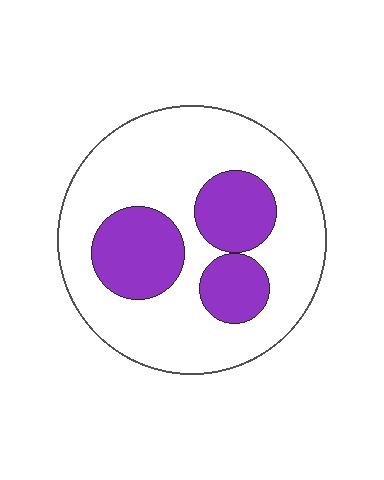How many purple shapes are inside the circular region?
3.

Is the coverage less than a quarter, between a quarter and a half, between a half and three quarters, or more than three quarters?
Between a quarter and a half.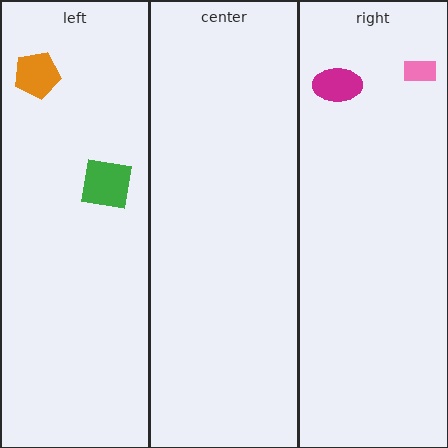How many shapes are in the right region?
2.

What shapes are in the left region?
The orange pentagon, the green square.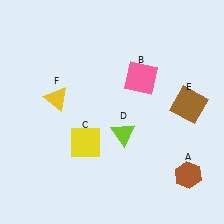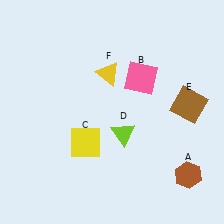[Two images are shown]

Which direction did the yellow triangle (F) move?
The yellow triangle (F) moved right.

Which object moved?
The yellow triangle (F) moved right.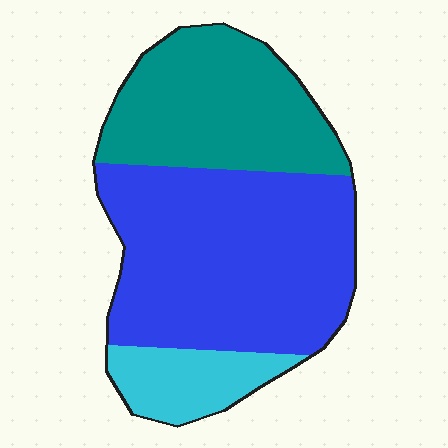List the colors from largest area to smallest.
From largest to smallest: blue, teal, cyan.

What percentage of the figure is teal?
Teal takes up between a quarter and a half of the figure.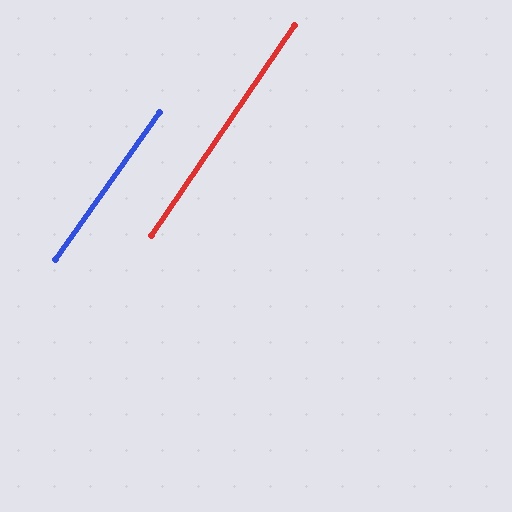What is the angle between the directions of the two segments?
Approximately 1 degree.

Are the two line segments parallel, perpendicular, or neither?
Parallel — their directions differ by only 1.1°.